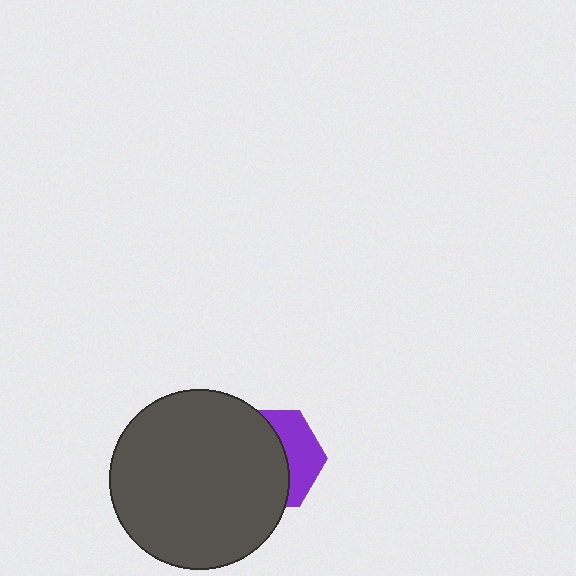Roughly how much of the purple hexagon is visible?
A small part of it is visible (roughly 38%).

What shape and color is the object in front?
The object in front is a dark gray circle.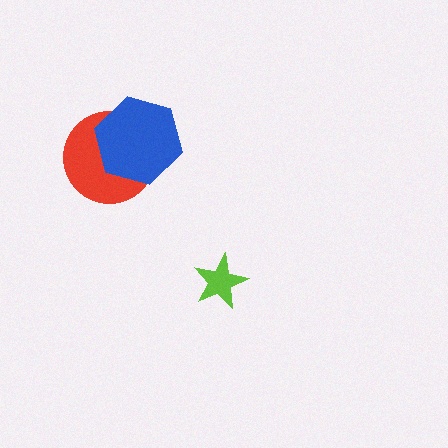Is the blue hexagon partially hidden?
No, no other shape covers it.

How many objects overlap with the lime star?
0 objects overlap with the lime star.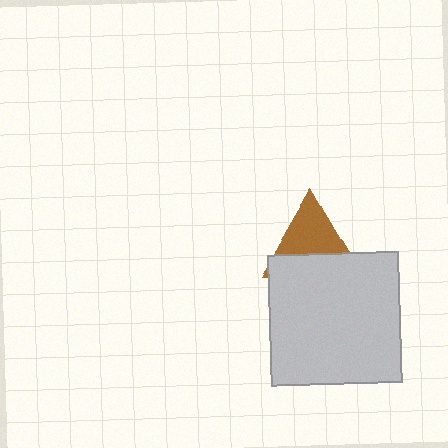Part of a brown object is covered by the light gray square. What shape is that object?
It is a triangle.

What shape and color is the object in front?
The object in front is a light gray square.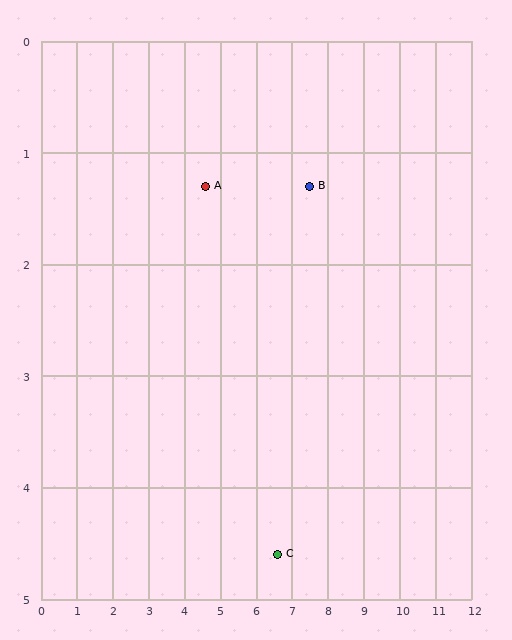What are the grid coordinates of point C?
Point C is at approximately (6.6, 4.6).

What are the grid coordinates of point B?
Point B is at approximately (7.5, 1.3).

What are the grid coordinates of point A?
Point A is at approximately (4.6, 1.3).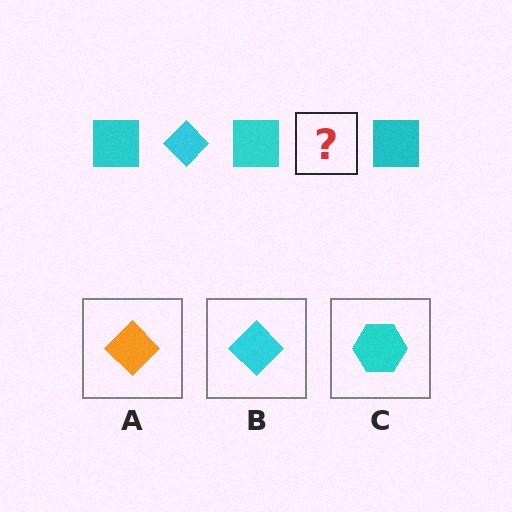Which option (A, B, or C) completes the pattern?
B.